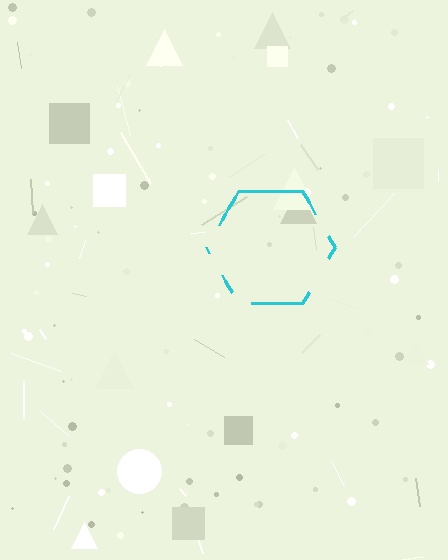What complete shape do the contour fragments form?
The contour fragments form a hexagon.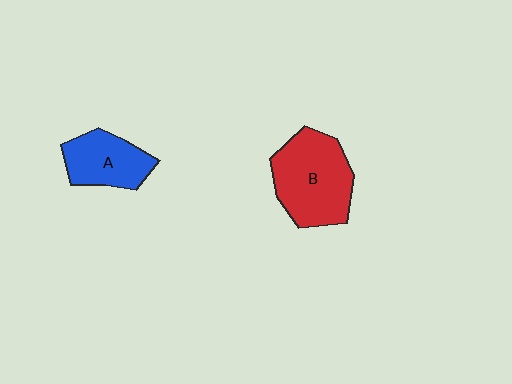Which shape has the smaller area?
Shape A (blue).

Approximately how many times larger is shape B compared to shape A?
Approximately 1.6 times.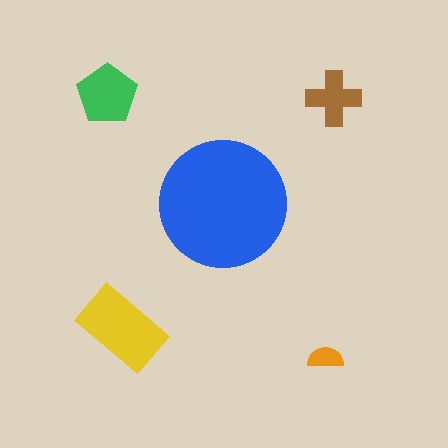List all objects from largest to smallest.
The blue circle, the yellow rectangle, the green pentagon, the brown cross, the orange semicircle.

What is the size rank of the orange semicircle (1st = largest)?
5th.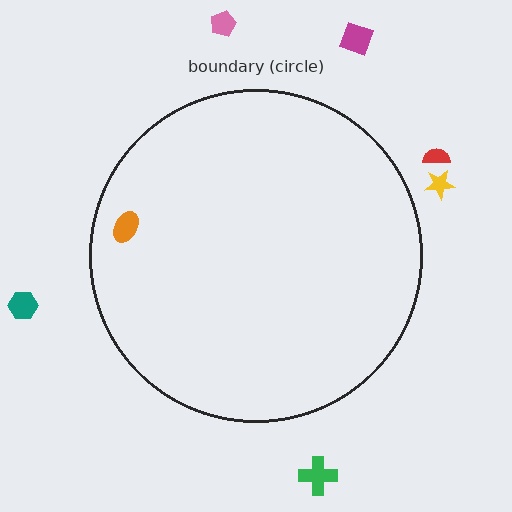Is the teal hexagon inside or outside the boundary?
Outside.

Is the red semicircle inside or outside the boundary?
Outside.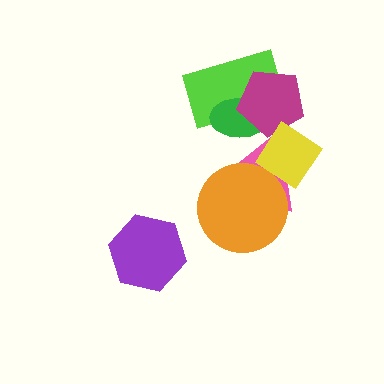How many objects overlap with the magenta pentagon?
4 objects overlap with the magenta pentagon.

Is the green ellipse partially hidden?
Yes, it is partially covered by another shape.